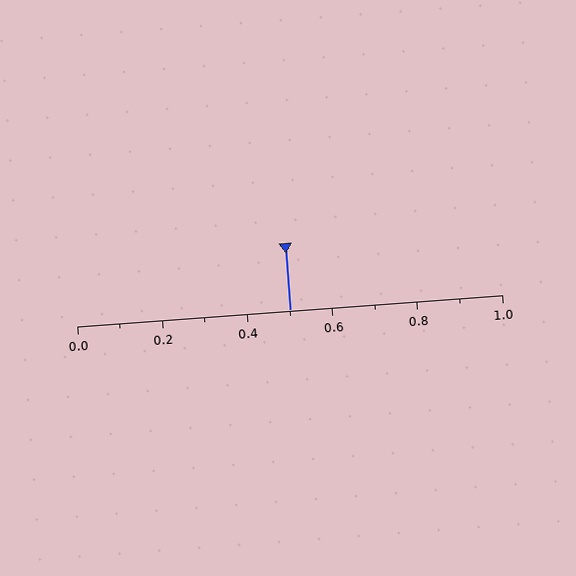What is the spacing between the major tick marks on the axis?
The major ticks are spaced 0.2 apart.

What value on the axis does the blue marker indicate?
The marker indicates approximately 0.5.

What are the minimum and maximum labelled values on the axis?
The axis runs from 0.0 to 1.0.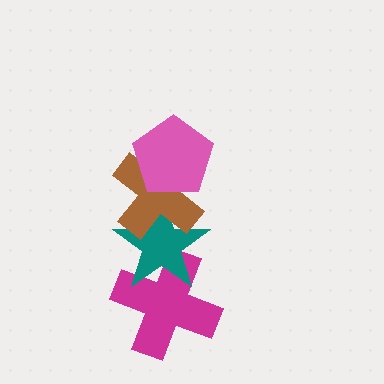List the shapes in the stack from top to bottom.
From top to bottom: the pink pentagon, the brown cross, the teal star, the magenta cross.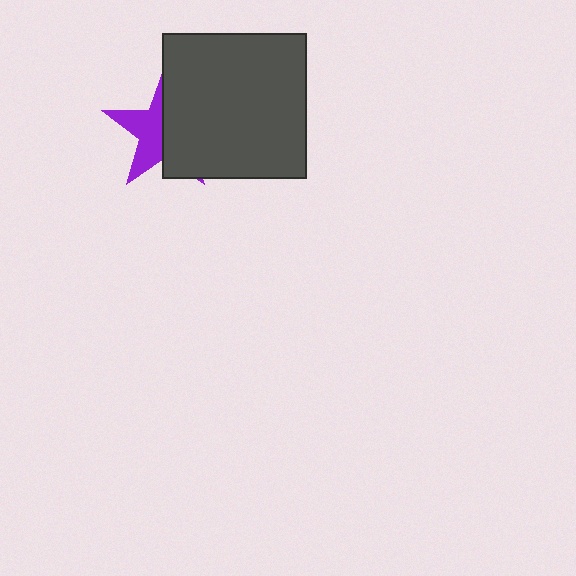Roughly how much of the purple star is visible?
A small part of it is visible (roughly 44%).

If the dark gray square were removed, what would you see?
You would see the complete purple star.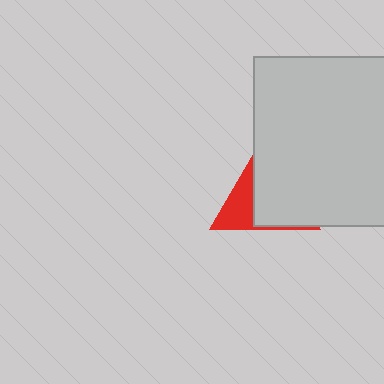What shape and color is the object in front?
The object in front is a light gray square.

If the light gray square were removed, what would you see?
You would see the complete red triangle.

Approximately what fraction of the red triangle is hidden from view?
Roughly 66% of the red triangle is hidden behind the light gray square.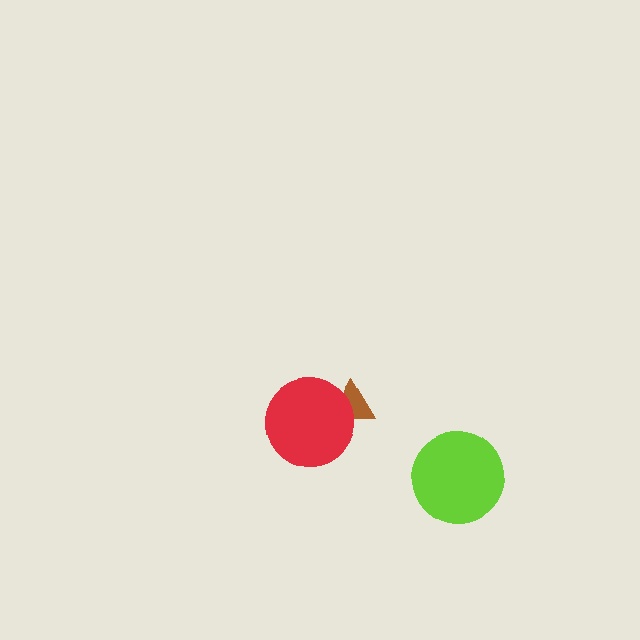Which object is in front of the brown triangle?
The red circle is in front of the brown triangle.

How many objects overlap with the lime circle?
0 objects overlap with the lime circle.